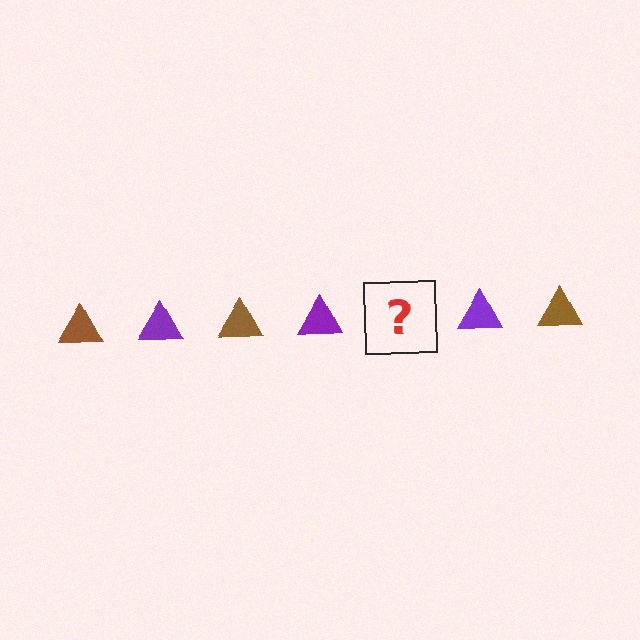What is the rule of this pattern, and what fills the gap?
The rule is that the pattern cycles through brown, purple triangles. The gap should be filled with a brown triangle.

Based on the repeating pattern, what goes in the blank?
The blank should be a brown triangle.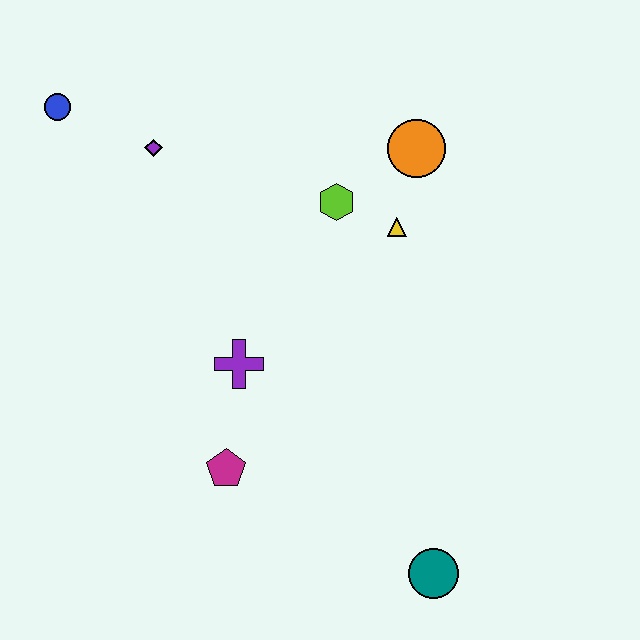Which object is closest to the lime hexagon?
The yellow triangle is closest to the lime hexagon.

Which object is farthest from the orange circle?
The teal circle is farthest from the orange circle.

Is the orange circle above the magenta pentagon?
Yes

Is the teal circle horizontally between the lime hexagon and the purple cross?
No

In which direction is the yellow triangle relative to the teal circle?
The yellow triangle is above the teal circle.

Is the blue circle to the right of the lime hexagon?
No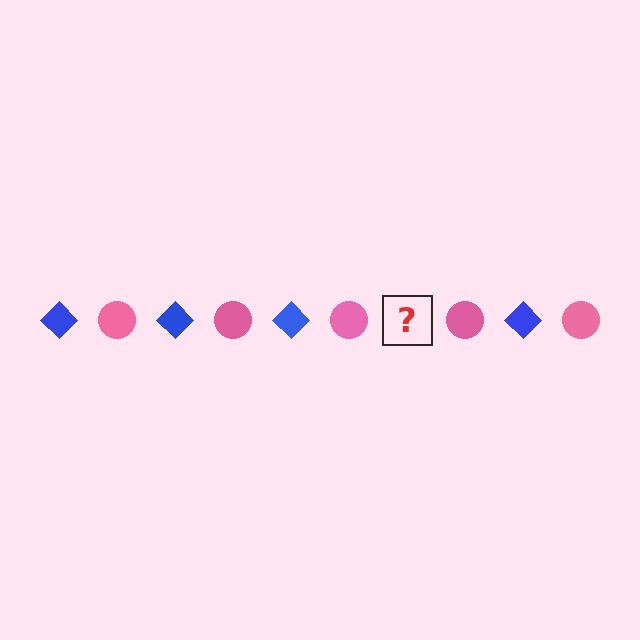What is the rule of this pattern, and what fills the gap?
The rule is that the pattern alternates between blue diamond and pink circle. The gap should be filled with a blue diamond.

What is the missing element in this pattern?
The missing element is a blue diamond.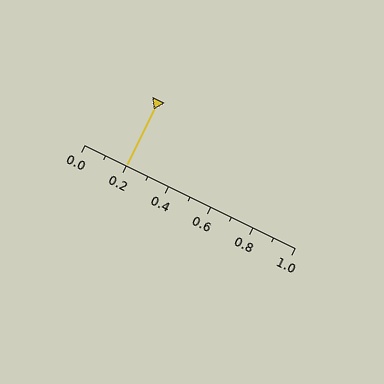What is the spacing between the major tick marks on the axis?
The major ticks are spaced 0.2 apart.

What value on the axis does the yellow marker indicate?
The marker indicates approximately 0.2.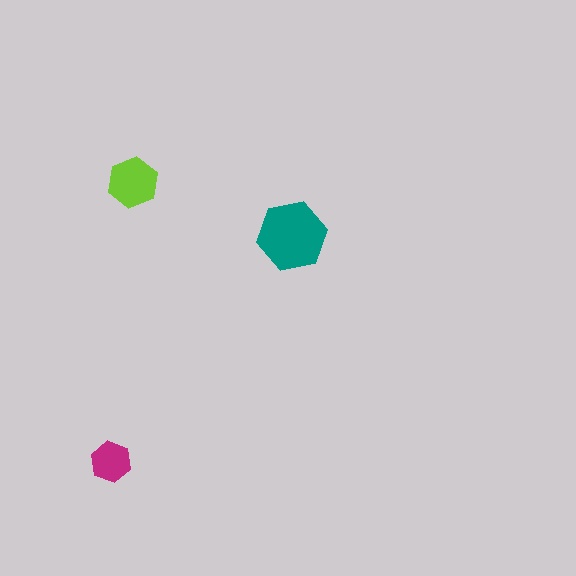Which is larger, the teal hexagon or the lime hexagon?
The teal one.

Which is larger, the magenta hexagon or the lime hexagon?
The lime one.